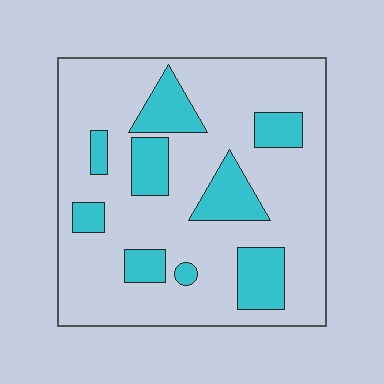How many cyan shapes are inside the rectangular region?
9.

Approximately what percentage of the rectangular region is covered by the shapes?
Approximately 25%.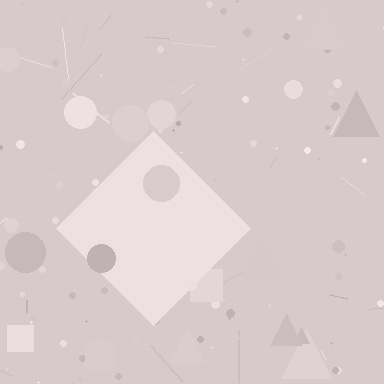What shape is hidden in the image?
A diamond is hidden in the image.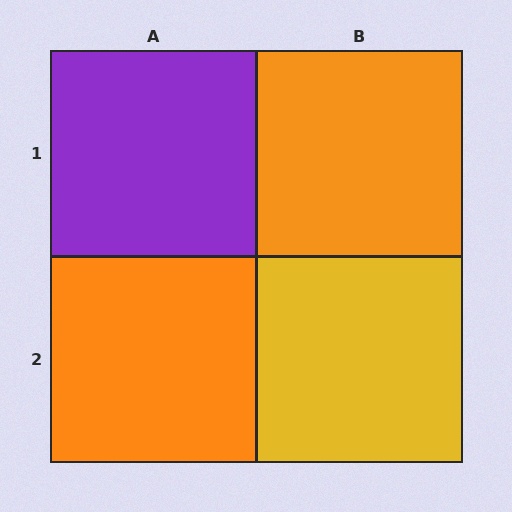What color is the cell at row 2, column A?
Orange.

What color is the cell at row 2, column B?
Yellow.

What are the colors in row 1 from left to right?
Purple, orange.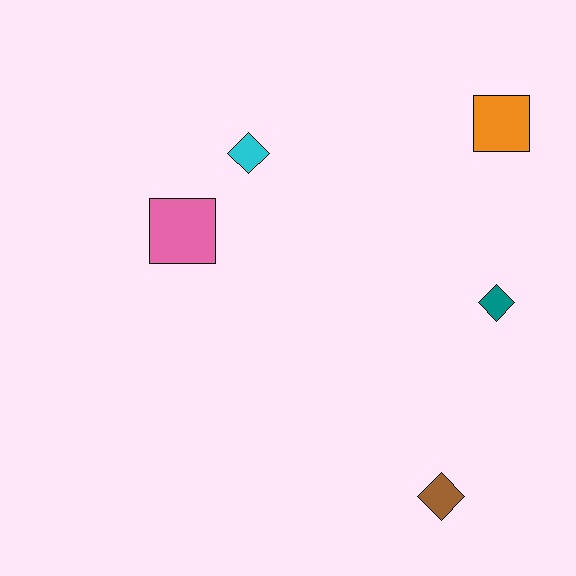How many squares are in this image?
There are 2 squares.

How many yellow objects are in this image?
There are no yellow objects.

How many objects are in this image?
There are 5 objects.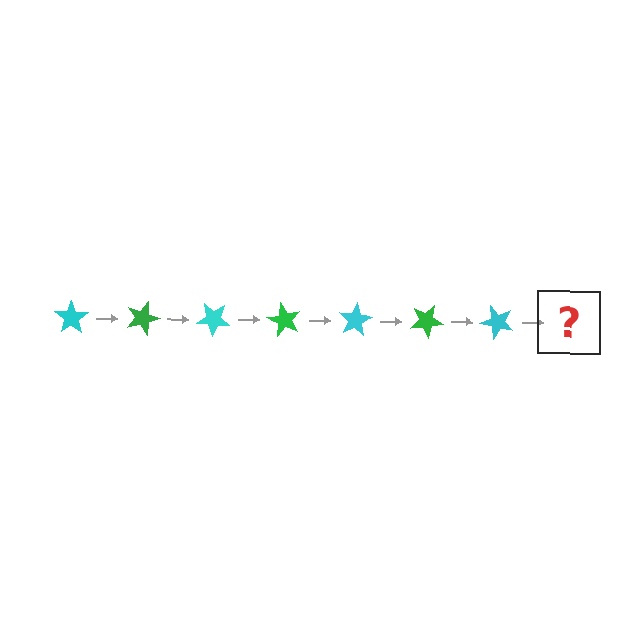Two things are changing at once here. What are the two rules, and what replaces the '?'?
The two rules are that it rotates 20 degrees each step and the color cycles through cyan and green. The '?' should be a green star, rotated 140 degrees from the start.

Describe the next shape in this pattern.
It should be a green star, rotated 140 degrees from the start.